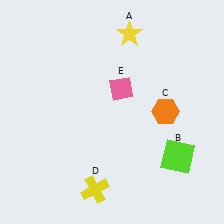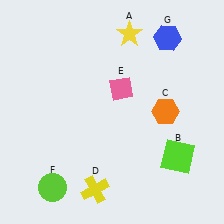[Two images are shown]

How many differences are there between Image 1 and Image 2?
There are 2 differences between the two images.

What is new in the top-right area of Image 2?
A blue hexagon (G) was added in the top-right area of Image 2.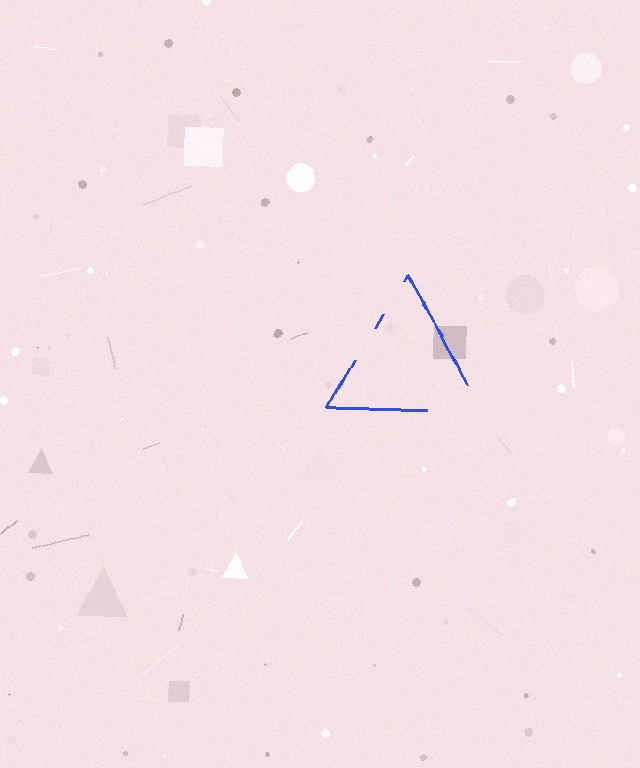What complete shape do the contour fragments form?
The contour fragments form a triangle.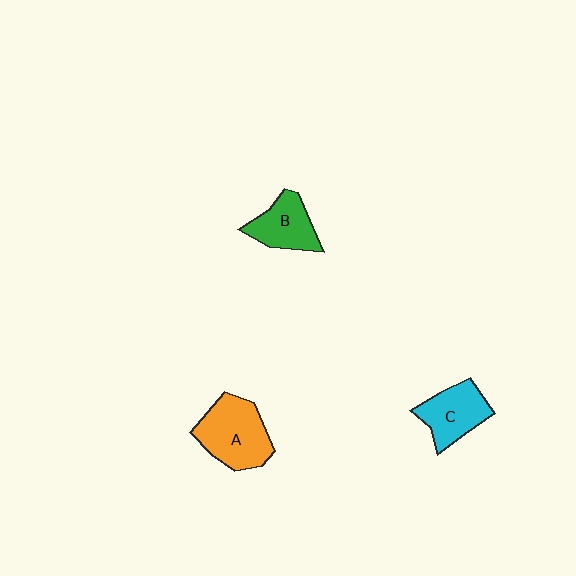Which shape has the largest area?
Shape A (orange).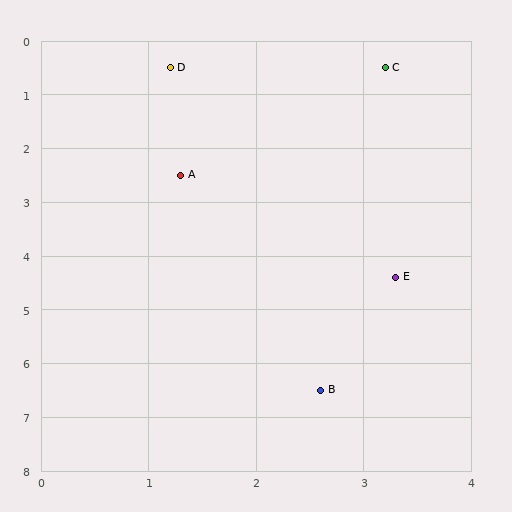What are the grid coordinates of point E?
Point E is at approximately (3.3, 4.4).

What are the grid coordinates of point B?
Point B is at approximately (2.6, 6.5).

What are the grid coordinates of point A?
Point A is at approximately (1.3, 2.5).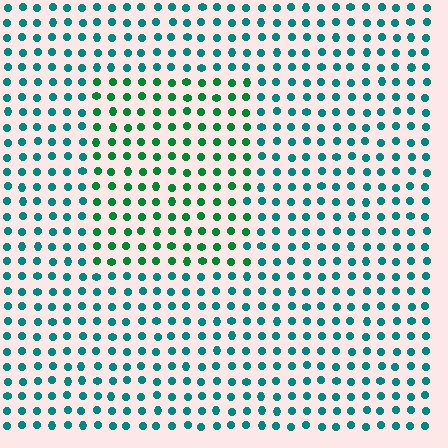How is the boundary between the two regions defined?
The boundary is defined purely by a slight shift in hue (about 35 degrees). Spacing, size, and orientation are identical on both sides.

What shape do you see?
I see a rectangle.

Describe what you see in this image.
The image is filled with small teal elements in a uniform arrangement. A rectangle-shaped region is visible where the elements are tinted to a slightly different hue, forming a subtle color boundary.